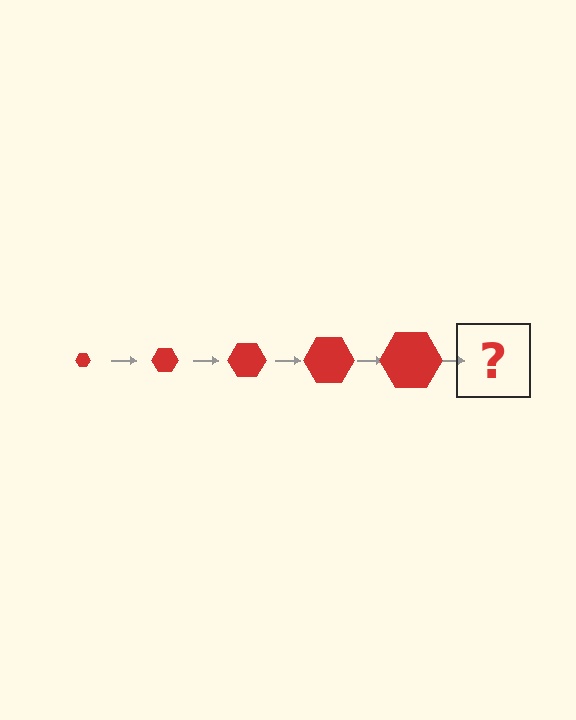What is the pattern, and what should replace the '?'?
The pattern is that the hexagon gets progressively larger each step. The '?' should be a red hexagon, larger than the previous one.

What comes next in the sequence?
The next element should be a red hexagon, larger than the previous one.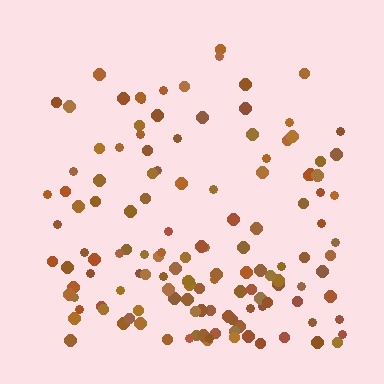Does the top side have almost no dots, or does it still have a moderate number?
Still a moderate number, just noticeably fewer than the bottom.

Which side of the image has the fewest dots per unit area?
The top.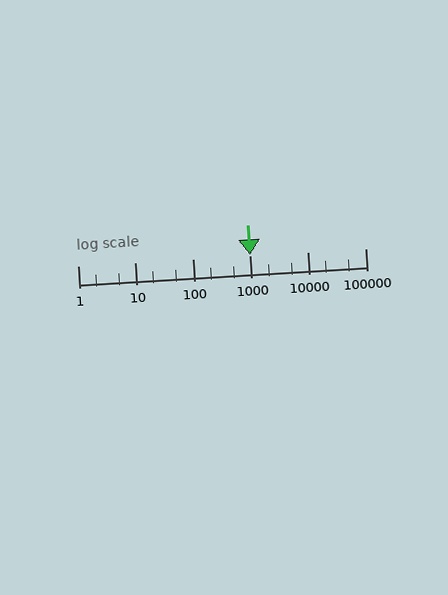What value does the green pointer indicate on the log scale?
The pointer indicates approximately 980.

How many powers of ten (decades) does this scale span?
The scale spans 5 decades, from 1 to 100000.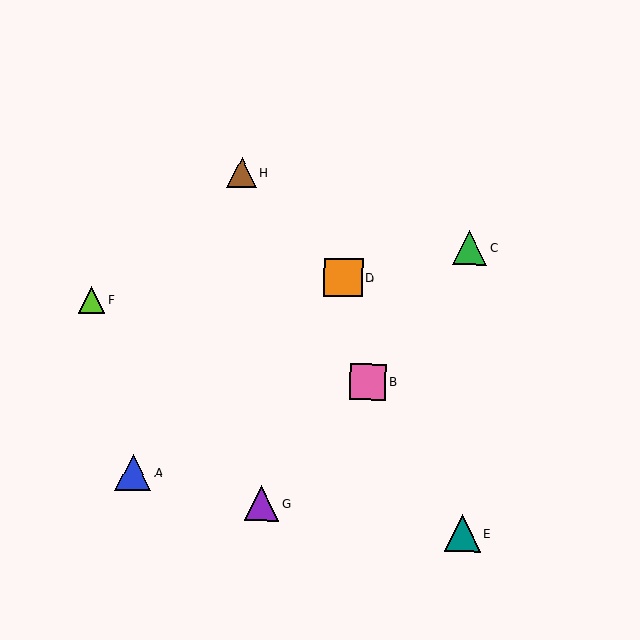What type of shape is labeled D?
Shape D is an orange square.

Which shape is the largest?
The orange square (labeled D) is the largest.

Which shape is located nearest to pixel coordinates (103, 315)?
The lime triangle (labeled F) at (92, 300) is nearest to that location.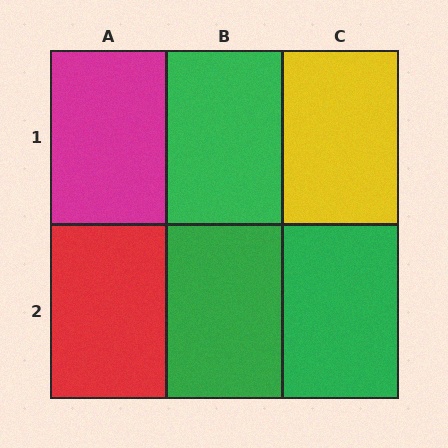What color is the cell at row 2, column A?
Red.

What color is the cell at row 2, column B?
Green.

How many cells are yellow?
1 cell is yellow.